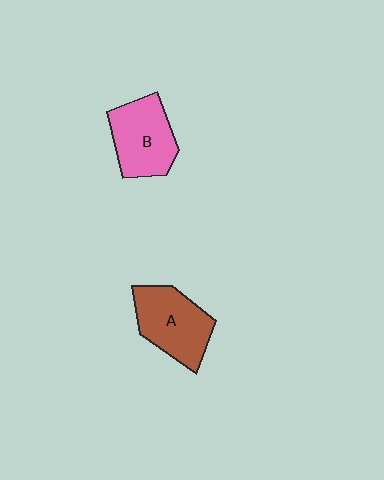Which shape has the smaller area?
Shape B (pink).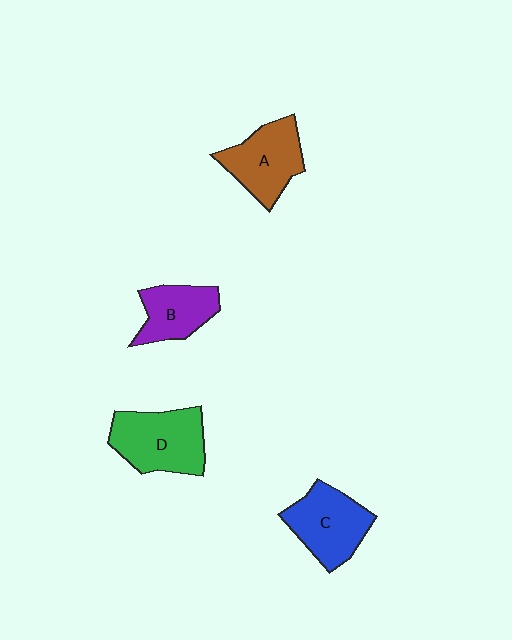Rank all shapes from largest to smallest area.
From largest to smallest: D (green), C (blue), A (brown), B (purple).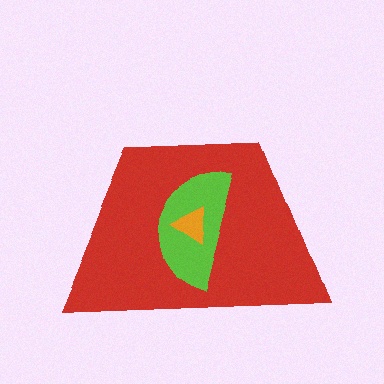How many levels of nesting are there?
3.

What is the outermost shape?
The red trapezoid.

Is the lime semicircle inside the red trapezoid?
Yes.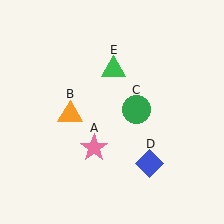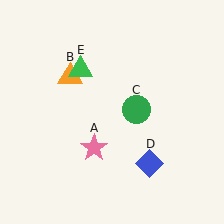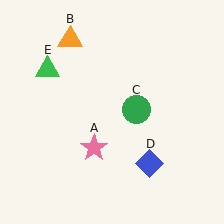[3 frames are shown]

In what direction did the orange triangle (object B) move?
The orange triangle (object B) moved up.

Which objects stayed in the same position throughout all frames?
Pink star (object A) and green circle (object C) and blue diamond (object D) remained stationary.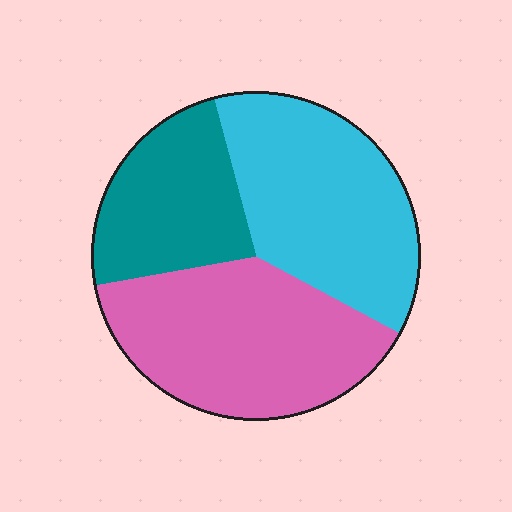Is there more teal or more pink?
Pink.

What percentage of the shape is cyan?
Cyan takes up about three eighths (3/8) of the shape.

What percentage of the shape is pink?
Pink covers 39% of the shape.